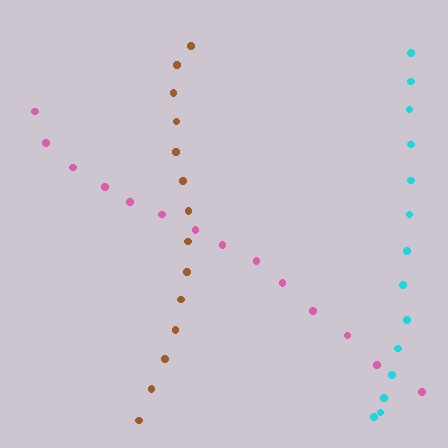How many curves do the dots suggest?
There are 3 distinct paths.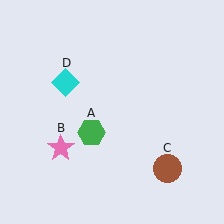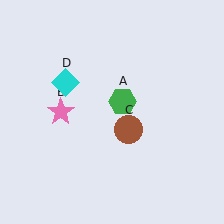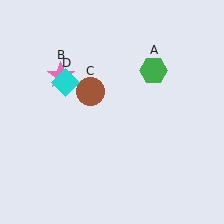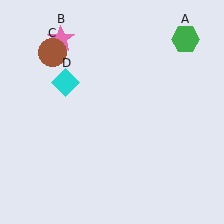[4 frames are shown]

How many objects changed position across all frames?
3 objects changed position: green hexagon (object A), pink star (object B), brown circle (object C).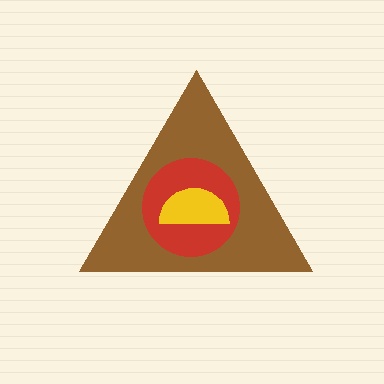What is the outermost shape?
The brown triangle.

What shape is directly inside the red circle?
The yellow semicircle.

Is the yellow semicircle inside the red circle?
Yes.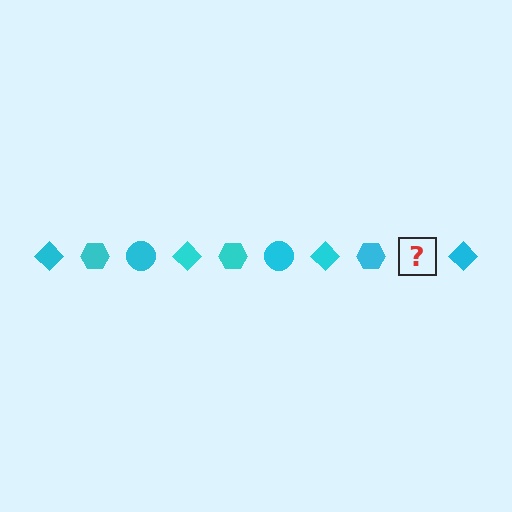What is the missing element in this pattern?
The missing element is a cyan circle.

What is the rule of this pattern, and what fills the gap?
The rule is that the pattern cycles through diamond, hexagon, circle shapes in cyan. The gap should be filled with a cyan circle.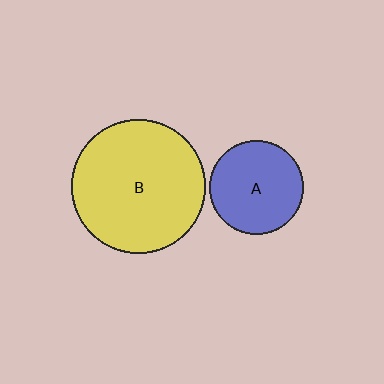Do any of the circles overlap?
No, none of the circles overlap.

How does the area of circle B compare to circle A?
Approximately 2.1 times.